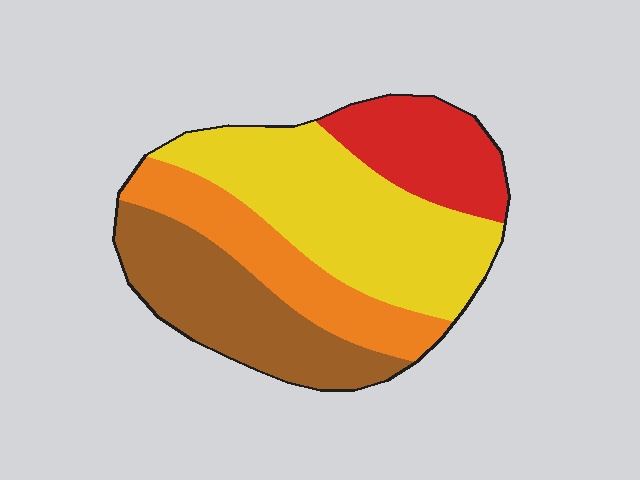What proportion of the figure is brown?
Brown takes up between a sixth and a third of the figure.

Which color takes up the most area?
Yellow, at roughly 35%.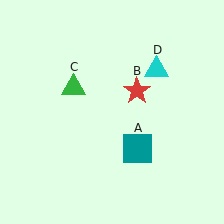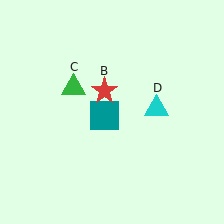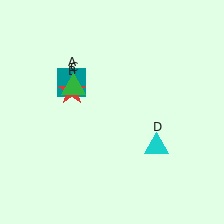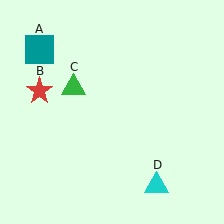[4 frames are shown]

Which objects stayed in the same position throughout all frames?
Green triangle (object C) remained stationary.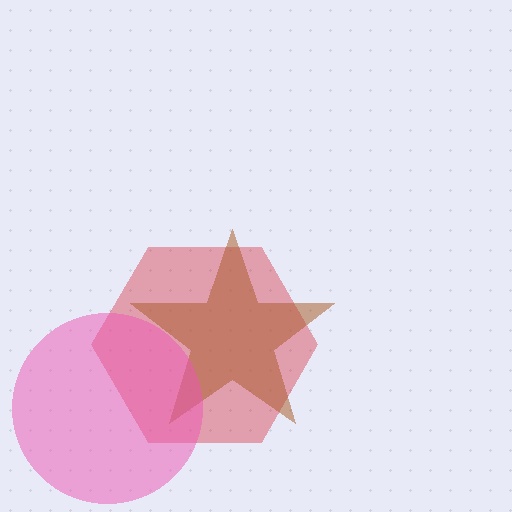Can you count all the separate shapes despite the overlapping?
Yes, there are 3 separate shapes.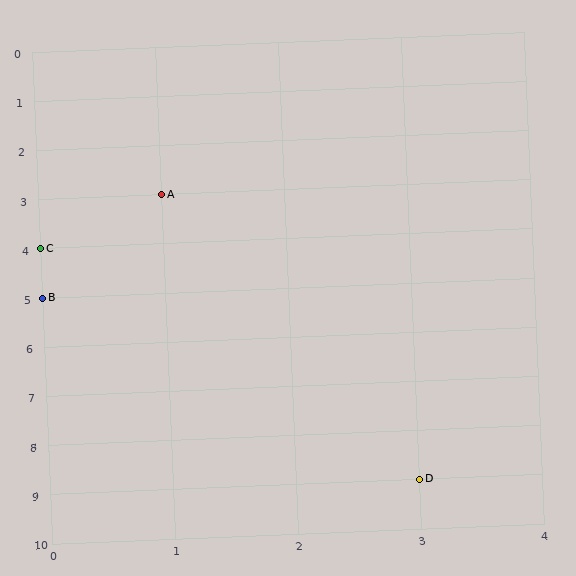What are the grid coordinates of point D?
Point D is at grid coordinates (3, 9).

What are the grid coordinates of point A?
Point A is at grid coordinates (1, 3).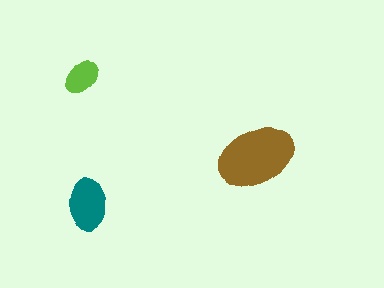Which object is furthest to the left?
The lime ellipse is leftmost.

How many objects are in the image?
There are 3 objects in the image.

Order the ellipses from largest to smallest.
the brown one, the teal one, the lime one.